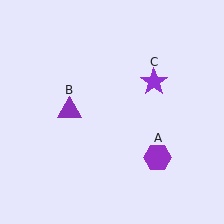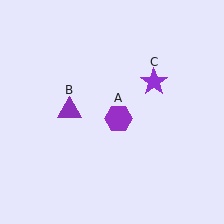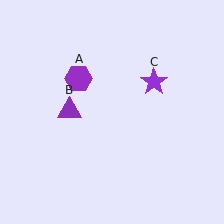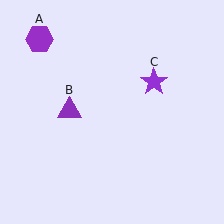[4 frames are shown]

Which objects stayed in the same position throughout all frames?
Purple triangle (object B) and purple star (object C) remained stationary.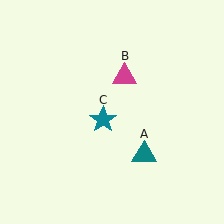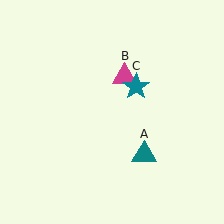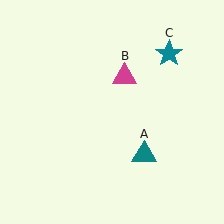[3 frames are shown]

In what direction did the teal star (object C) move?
The teal star (object C) moved up and to the right.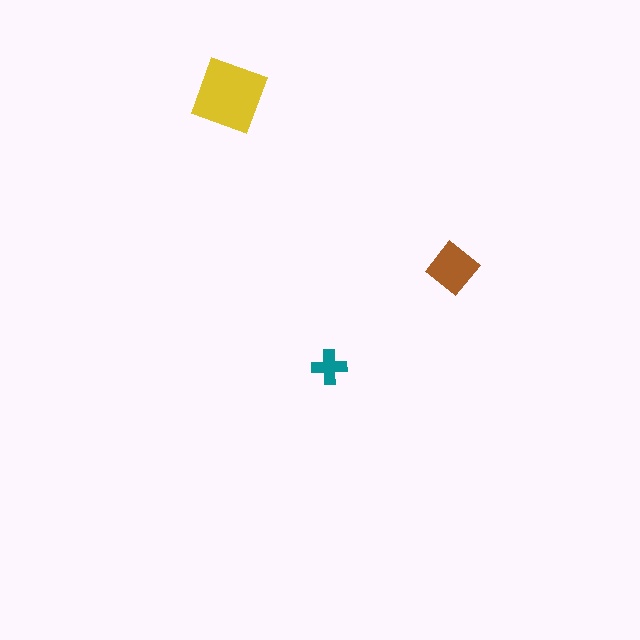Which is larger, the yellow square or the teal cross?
The yellow square.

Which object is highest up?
The yellow square is topmost.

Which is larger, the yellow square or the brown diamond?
The yellow square.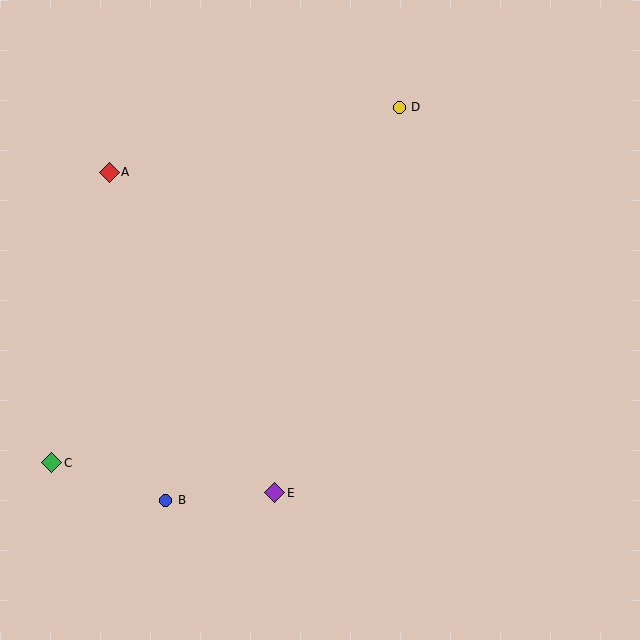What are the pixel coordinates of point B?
Point B is at (166, 500).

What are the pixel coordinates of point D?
Point D is at (399, 107).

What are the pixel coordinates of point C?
Point C is at (52, 463).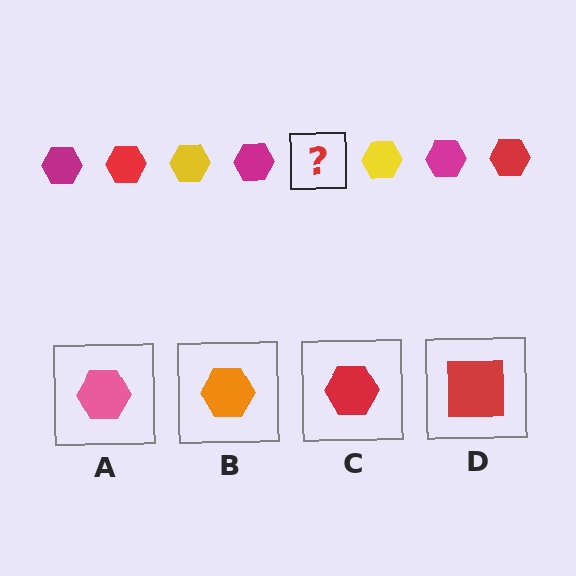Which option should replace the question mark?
Option C.